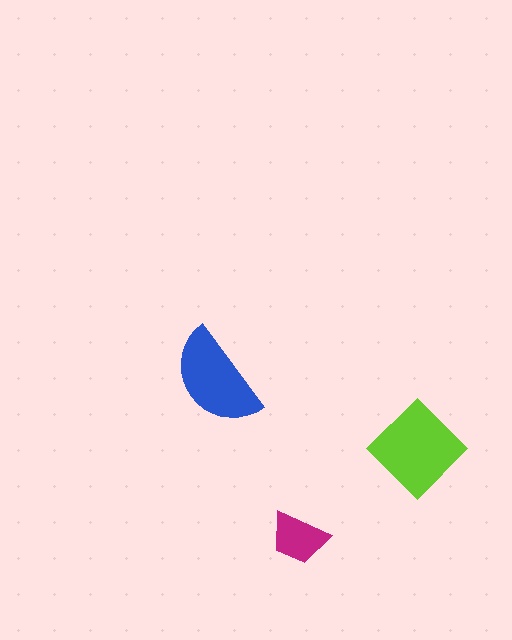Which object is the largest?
The lime diamond.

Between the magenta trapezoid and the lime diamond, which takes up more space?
The lime diamond.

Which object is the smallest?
The magenta trapezoid.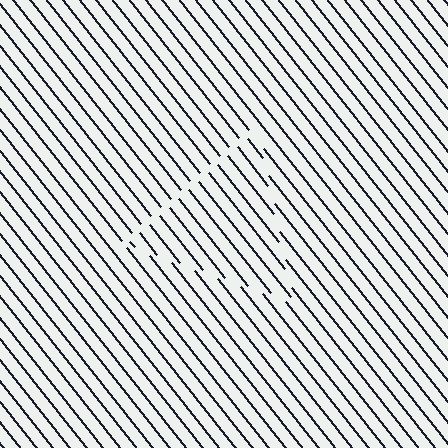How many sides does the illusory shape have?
3 sides — the line-ends trace a triangle.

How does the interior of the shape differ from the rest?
The interior of the shape contains the same grating, shifted by half a period — the contour is defined by the phase discontinuity where line-ends from the inner and outer gratings abut.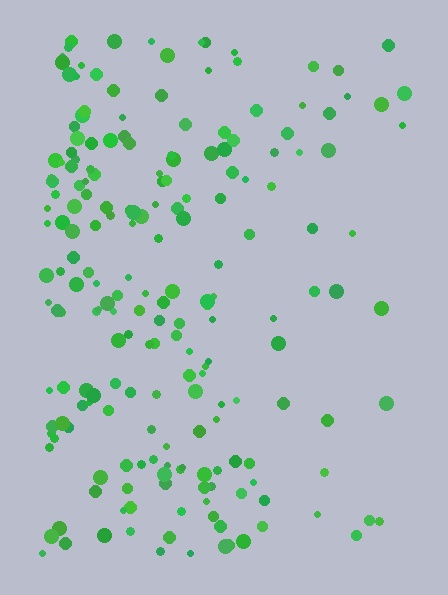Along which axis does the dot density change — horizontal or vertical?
Horizontal.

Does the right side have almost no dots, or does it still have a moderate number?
Still a moderate number, just noticeably fewer than the left.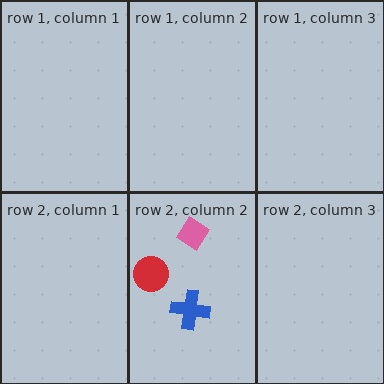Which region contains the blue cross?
The row 2, column 2 region.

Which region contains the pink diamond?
The row 2, column 2 region.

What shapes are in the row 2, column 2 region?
The red circle, the pink diamond, the blue cross.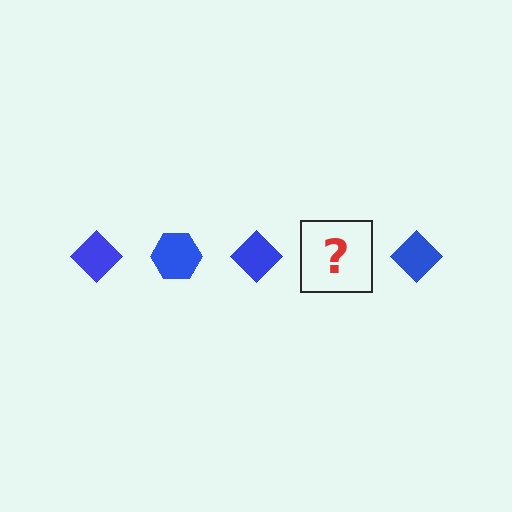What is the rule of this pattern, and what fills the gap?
The rule is that the pattern cycles through diamond, hexagon shapes in blue. The gap should be filled with a blue hexagon.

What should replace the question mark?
The question mark should be replaced with a blue hexagon.